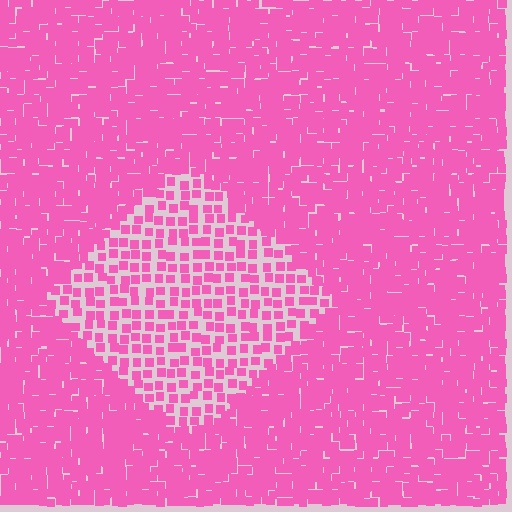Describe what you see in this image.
The image contains small pink elements arranged at two different densities. A diamond-shaped region is visible where the elements are less densely packed than the surrounding area.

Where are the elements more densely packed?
The elements are more densely packed outside the diamond boundary.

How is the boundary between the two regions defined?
The boundary is defined by a change in element density (approximately 2.3x ratio). All elements are the same color, size, and shape.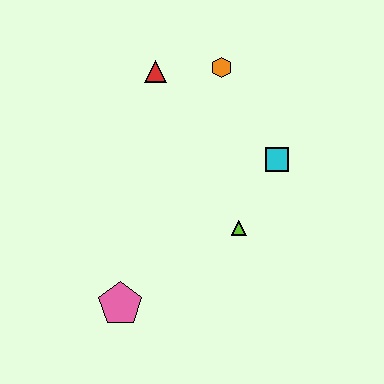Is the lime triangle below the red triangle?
Yes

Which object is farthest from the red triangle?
The pink pentagon is farthest from the red triangle.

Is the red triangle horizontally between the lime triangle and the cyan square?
No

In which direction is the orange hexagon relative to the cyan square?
The orange hexagon is above the cyan square.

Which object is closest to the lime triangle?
The cyan square is closest to the lime triangle.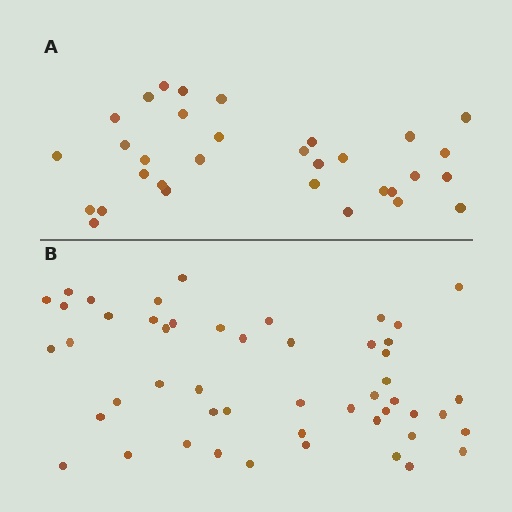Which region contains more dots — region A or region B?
Region B (the bottom region) has more dots.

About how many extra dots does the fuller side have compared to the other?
Region B has approximately 20 more dots than region A.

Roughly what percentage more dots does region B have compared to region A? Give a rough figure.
About 55% more.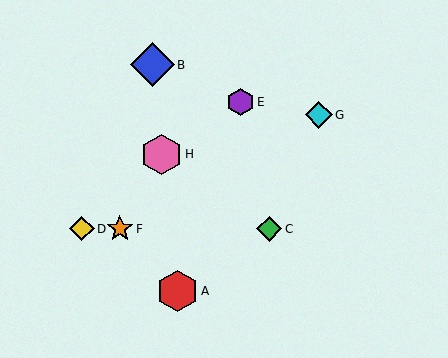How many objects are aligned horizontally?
3 objects (C, D, F) are aligned horizontally.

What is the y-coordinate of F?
Object F is at y≈229.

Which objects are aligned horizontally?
Objects C, D, F are aligned horizontally.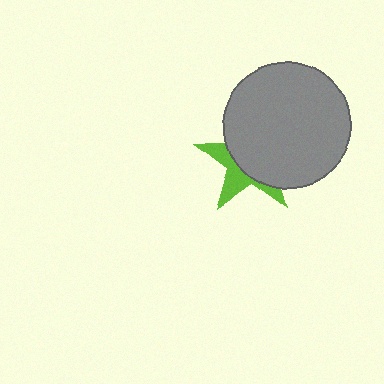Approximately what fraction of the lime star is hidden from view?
Roughly 63% of the lime star is hidden behind the gray circle.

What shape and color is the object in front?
The object in front is a gray circle.